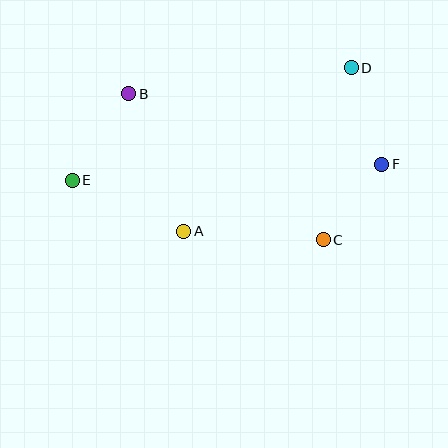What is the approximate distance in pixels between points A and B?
The distance between A and B is approximately 148 pixels.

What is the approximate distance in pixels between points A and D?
The distance between A and D is approximately 234 pixels.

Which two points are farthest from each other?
Points E and F are farthest from each other.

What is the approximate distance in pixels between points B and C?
The distance between B and C is approximately 244 pixels.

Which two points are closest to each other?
Points C and F are closest to each other.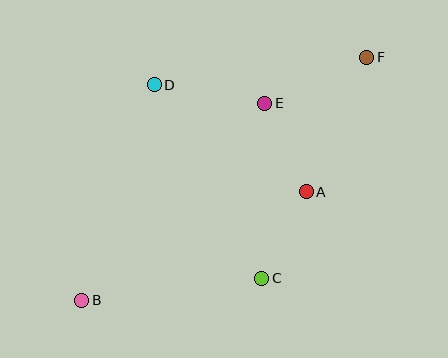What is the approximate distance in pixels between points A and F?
The distance between A and F is approximately 148 pixels.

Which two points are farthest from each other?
Points B and F are farthest from each other.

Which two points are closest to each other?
Points A and C are closest to each other.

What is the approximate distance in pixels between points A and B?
The distance between A and B is approximately 249 pixels.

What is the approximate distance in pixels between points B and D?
The distance between B and D is approximately 227 pixels.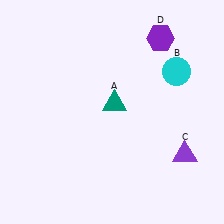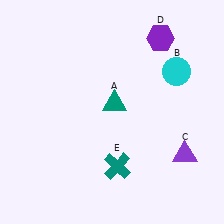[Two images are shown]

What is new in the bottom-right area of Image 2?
A teal cross (E) was added in the bottom-right area of Image 2.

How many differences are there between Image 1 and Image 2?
There is 1 difference between the two images.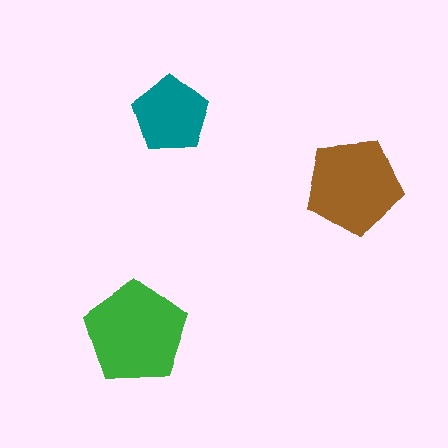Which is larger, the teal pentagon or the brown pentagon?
The brown one.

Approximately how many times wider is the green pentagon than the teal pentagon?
About 1.5 times wider.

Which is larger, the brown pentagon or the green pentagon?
The green one.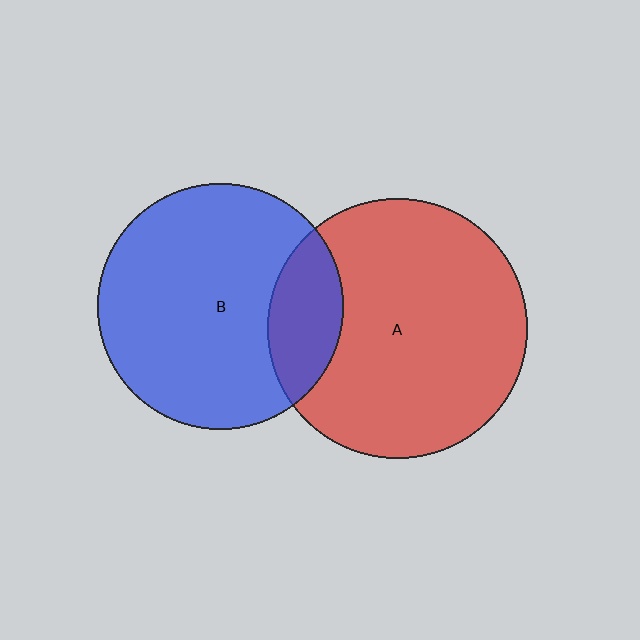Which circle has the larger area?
Circle A (red).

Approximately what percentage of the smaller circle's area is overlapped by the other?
Approximately 20%.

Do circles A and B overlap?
Yes.